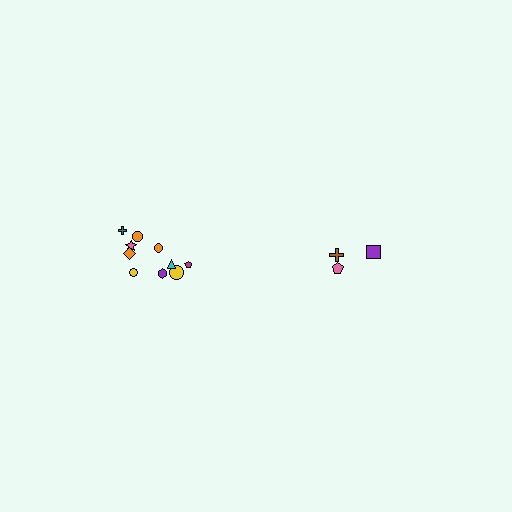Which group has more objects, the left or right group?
The left group.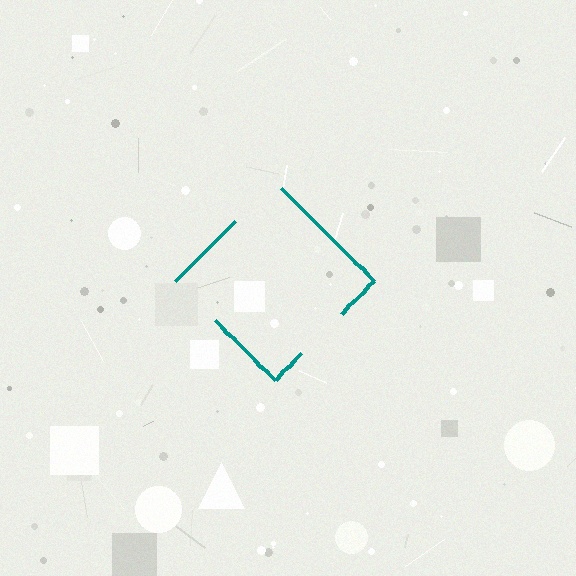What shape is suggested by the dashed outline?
The dashed outline suggests a diamond.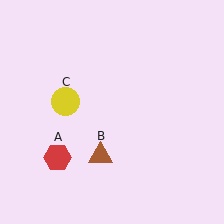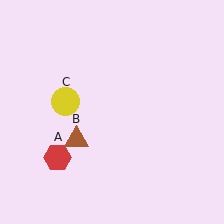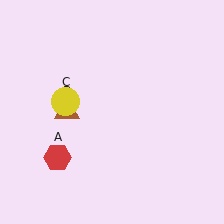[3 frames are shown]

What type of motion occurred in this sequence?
The brown triangle (object B) rotated clockwise around the center of the scene.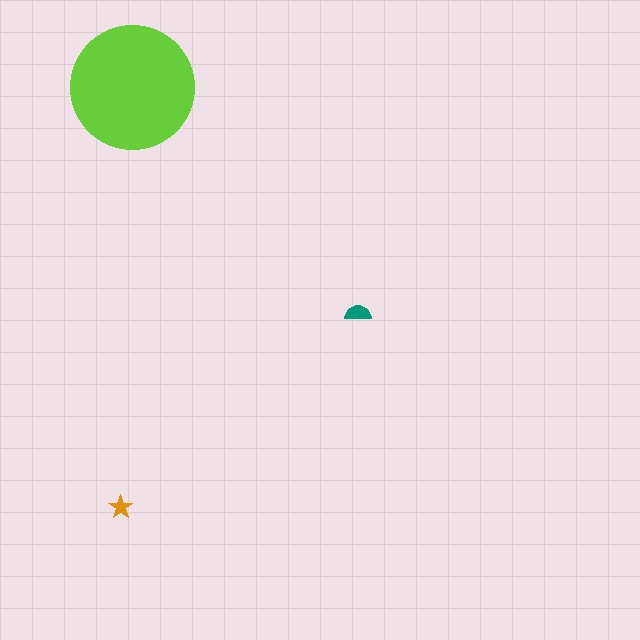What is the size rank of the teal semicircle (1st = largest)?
2nd.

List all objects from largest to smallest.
The lime circle, the teal semicircle, the orange star.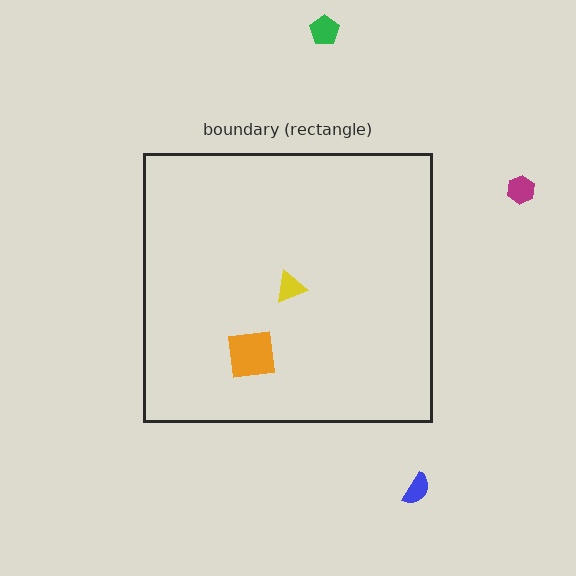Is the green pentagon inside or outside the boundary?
Outside.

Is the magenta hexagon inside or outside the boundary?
Outside.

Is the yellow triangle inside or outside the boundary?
Inside.